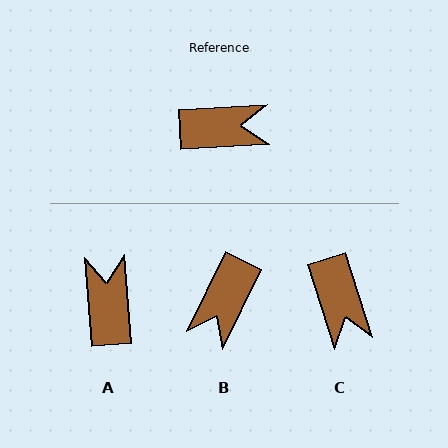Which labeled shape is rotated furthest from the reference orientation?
B, about 120 degrees away.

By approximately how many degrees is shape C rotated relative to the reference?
Approximately 76 degrees clockwise.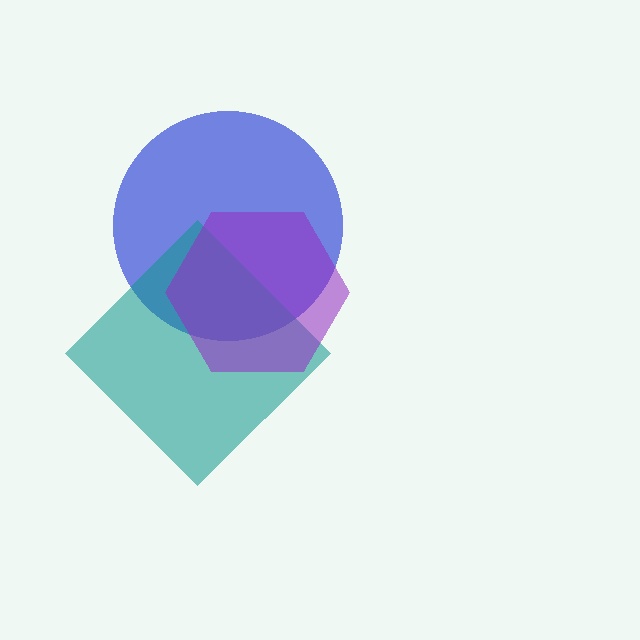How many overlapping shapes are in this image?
There are 3 overlapping shapes in the image.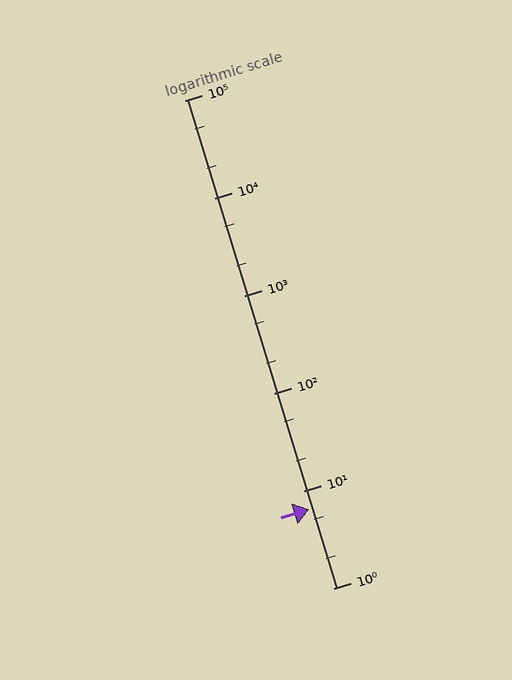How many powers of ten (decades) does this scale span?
The scale spans 5 decades, from 1 to 100000.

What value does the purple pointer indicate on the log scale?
The pointer indicates approximately 6.4.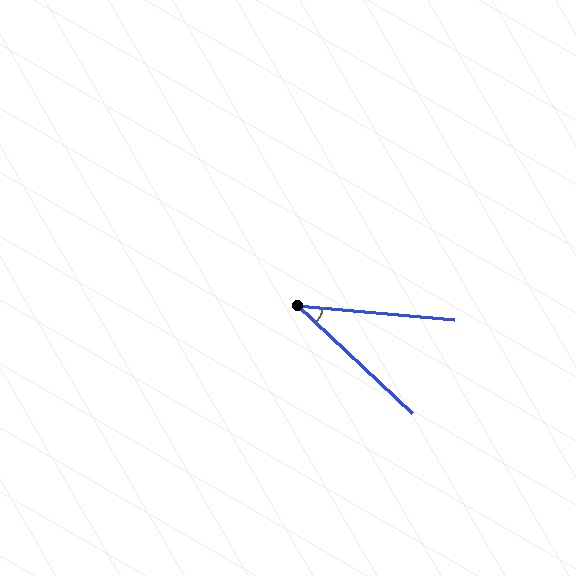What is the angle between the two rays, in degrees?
Approximately 38 degrees.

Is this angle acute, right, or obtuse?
It is acute.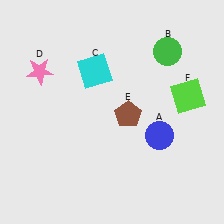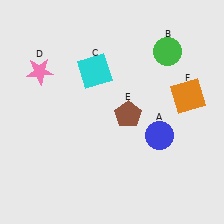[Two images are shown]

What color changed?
The square (F) changed from lime in Image 1 to orange in Image 2.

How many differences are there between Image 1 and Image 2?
There is 1 difference between the two images.